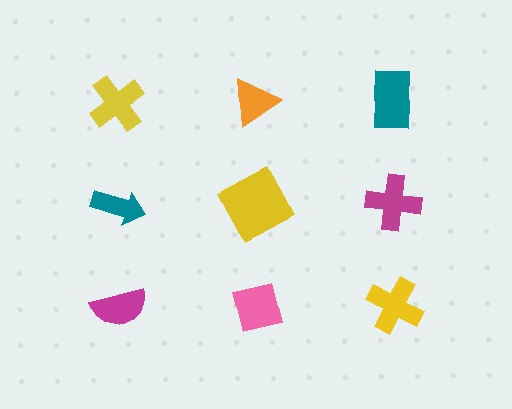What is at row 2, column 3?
A magenta cross.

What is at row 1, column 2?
An orange triangle.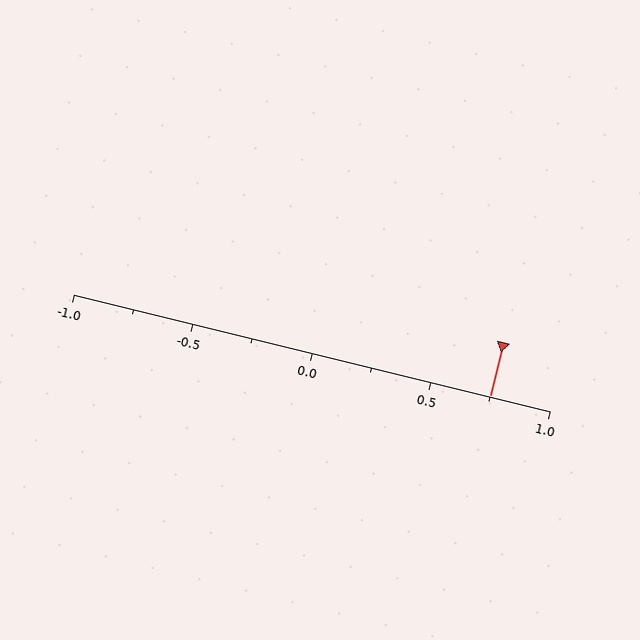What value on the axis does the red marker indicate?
The marker indicates approximately 0.75.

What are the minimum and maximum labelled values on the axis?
The axis runs from -1.0 to 1.0.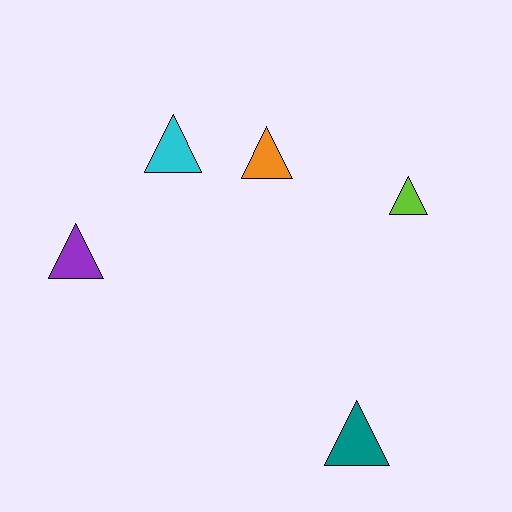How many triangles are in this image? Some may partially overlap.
There are 5 triangles.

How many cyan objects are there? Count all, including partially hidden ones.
There is 1 cyan object.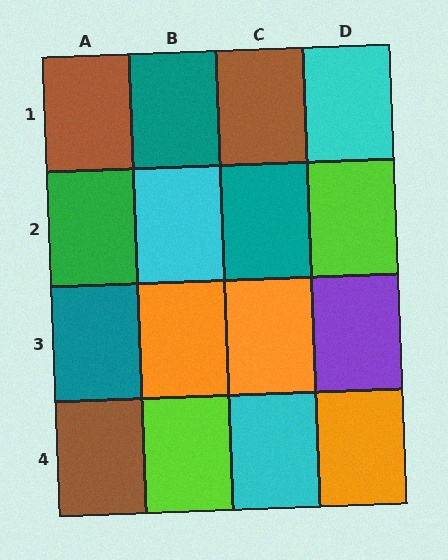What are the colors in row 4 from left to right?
Brown, lime, cyan, orange.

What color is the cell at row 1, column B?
Teal.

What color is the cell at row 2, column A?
Green.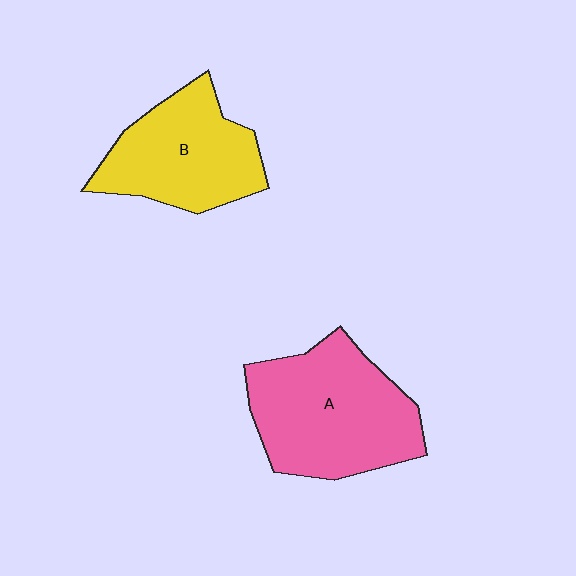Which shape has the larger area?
Shape A (pink).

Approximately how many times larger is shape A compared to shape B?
Approximately 1.3 times.